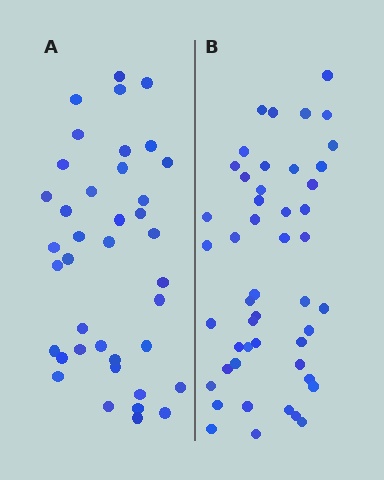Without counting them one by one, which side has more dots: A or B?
Region B (the right region) has more dots.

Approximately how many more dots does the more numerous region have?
Region B has roughly 8 or so more dots than region A.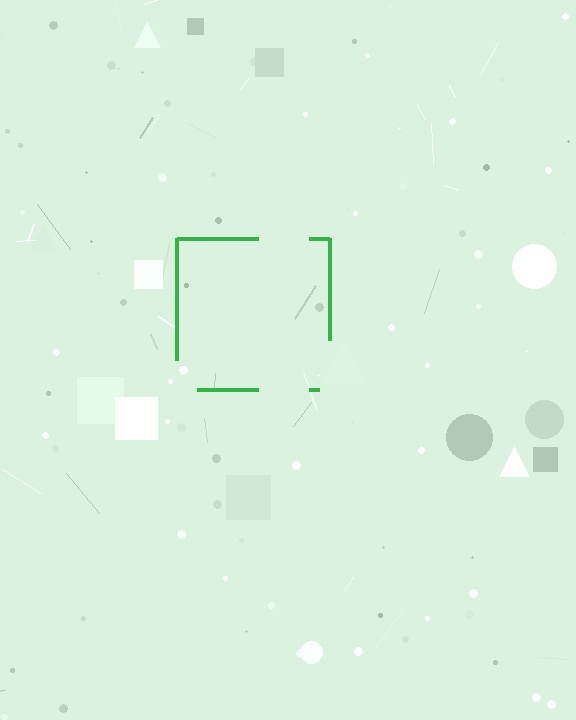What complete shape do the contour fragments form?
The contour fragments form a square.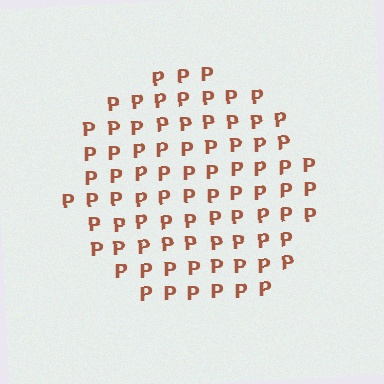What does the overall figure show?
The overall figure shows a circle.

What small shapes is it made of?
It is made of small letter P's.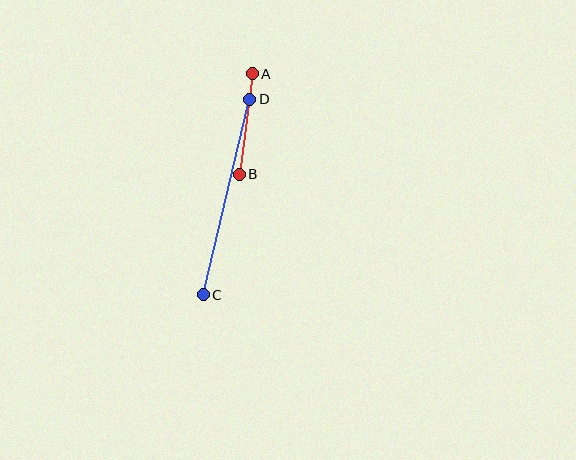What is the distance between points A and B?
The distance is approximately 101 pixels.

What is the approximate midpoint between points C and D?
The midpoint is at approximately (227, 197) pixels.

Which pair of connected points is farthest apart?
Points C and D are farthest apart.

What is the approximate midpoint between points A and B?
The midpoint is at approximately (246, 124) pixels.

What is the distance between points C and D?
The distance is approximately 201 pixels.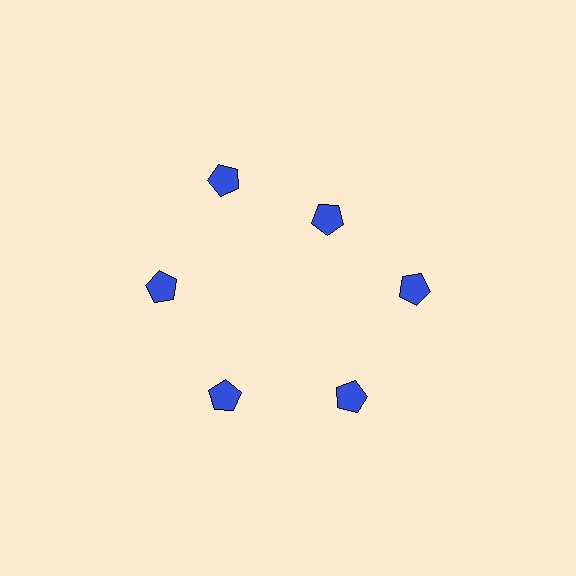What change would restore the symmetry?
The symmetry would be restored by moving it outward, back onto the ring so that all 6 pentagons sit at equal angles and equal distance from the center.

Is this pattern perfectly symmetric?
No. The 6 blue pentagons are arranged in a ring, but one element near the 1 o'clock position is pulled inward toward the center, breaking the 6-fold rotational symmetry.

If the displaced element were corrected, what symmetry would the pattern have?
It would have 6-fold rotational symmetry — the pattern would map onto itself every 60 degrees.